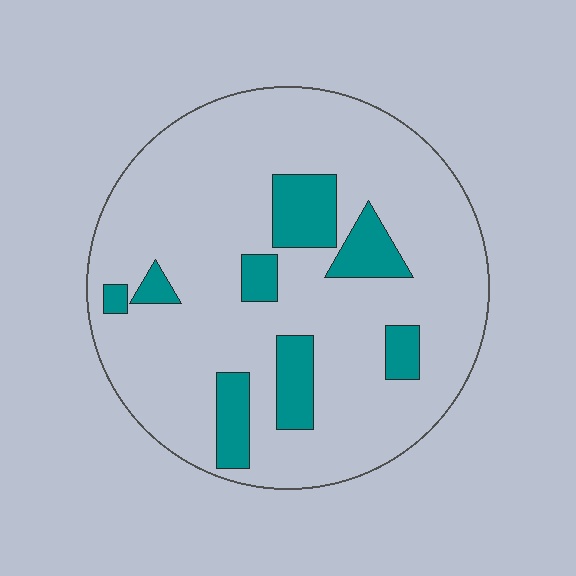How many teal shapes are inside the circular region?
8.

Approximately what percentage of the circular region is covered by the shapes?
Approximately 15%.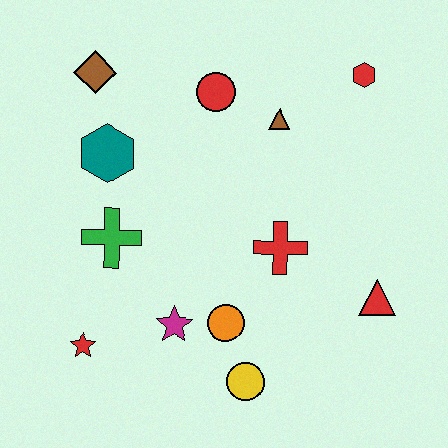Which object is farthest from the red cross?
The brown diamond is farthest from the red cross.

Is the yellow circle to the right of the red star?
Yes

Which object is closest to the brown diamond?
The teal hexagon is closest to the brown diamond.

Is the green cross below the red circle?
Yes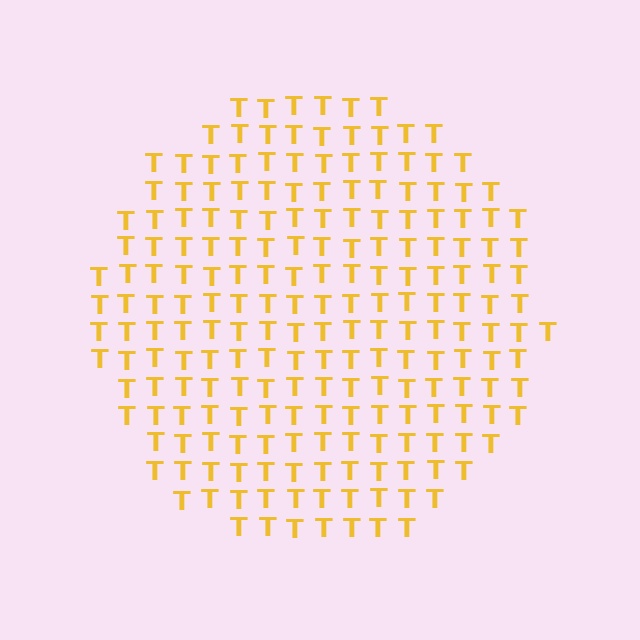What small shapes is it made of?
It is made of small letter T's.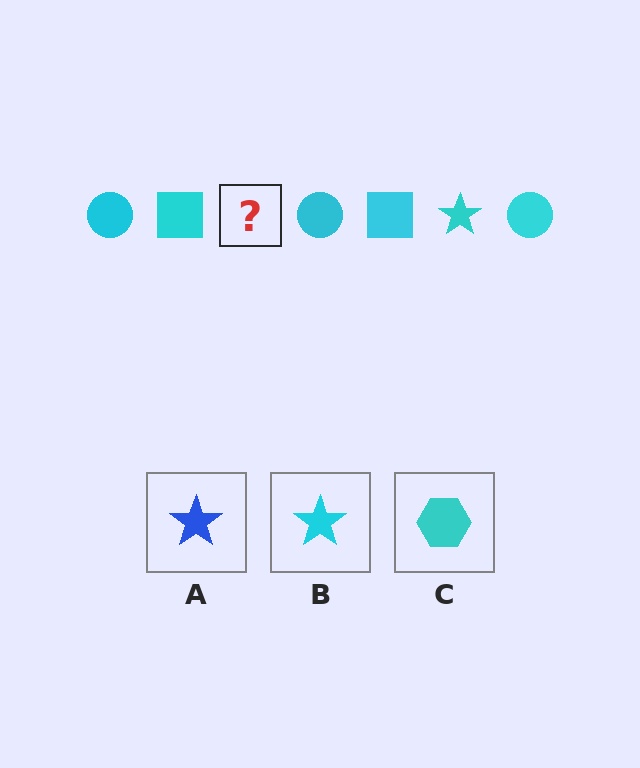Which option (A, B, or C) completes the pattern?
B.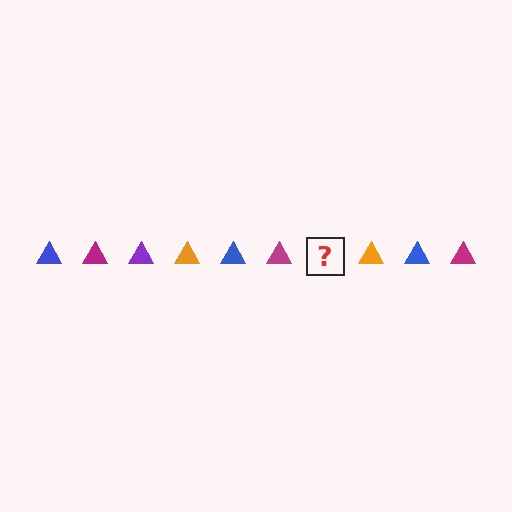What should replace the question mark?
The question mark should be replaced with a purple triangle.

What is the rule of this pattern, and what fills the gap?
The rule is that the pattern cycles through blue, magenta, purple, orange triangles. The gap should be filled with a purple triangle.